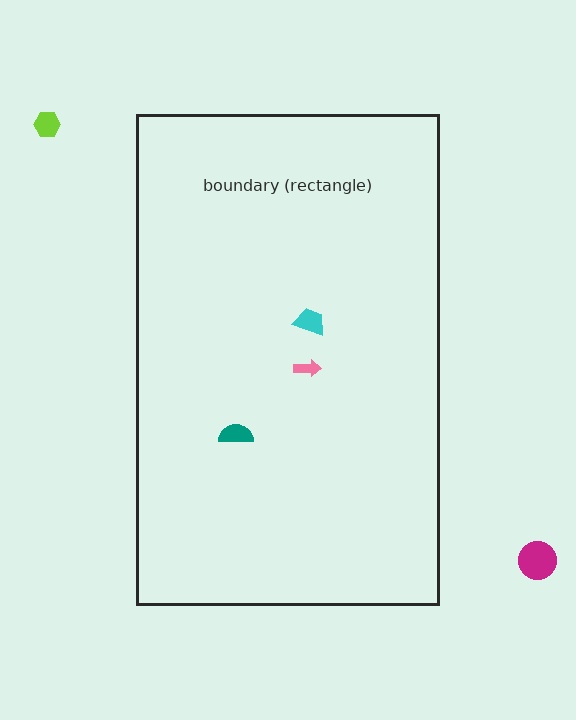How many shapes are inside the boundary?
3 inside, 2 outside.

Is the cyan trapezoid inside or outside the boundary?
Inside.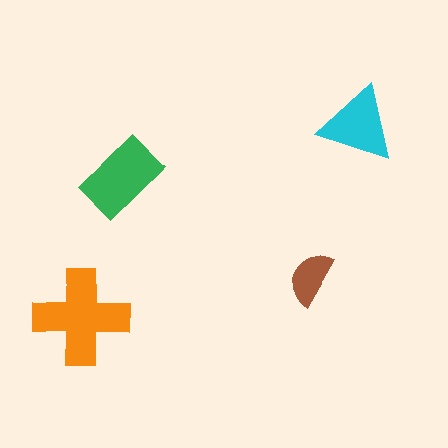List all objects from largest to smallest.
The orange cross, the green rectangle, the cyan triangle, the brown semicircle.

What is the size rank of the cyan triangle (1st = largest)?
3rd.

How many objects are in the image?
There are 4 objects in the image.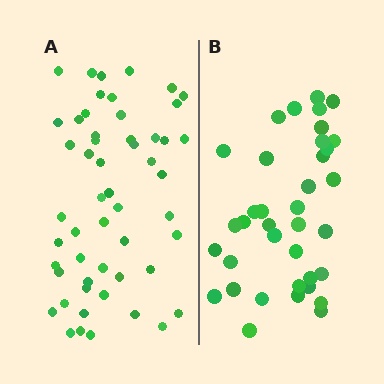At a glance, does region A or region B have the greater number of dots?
Region A (the left region) has more dots.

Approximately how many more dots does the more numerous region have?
Region A has approximately 15 more dots than region B.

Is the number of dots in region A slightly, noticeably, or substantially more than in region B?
Region A has noticeably more, but not dramatically so. The ratio is roughly 1.4 to 1.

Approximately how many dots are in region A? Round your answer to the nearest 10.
About 50 dots. (The exact count is 53, which rounds to 50.)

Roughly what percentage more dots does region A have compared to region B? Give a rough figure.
About 45% more.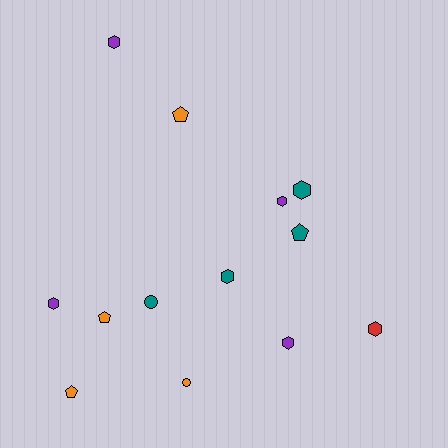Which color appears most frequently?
Purple, with 4 objects.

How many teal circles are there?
There is 1 teal circle.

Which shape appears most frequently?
Hexagon, with 7 objects.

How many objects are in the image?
There are 13 objects.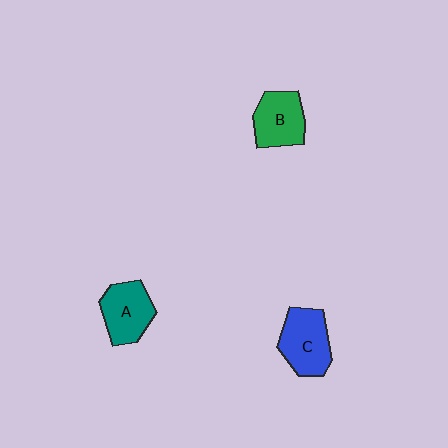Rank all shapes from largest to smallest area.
From largest to smallest: C (blue), A (teal), B (green).